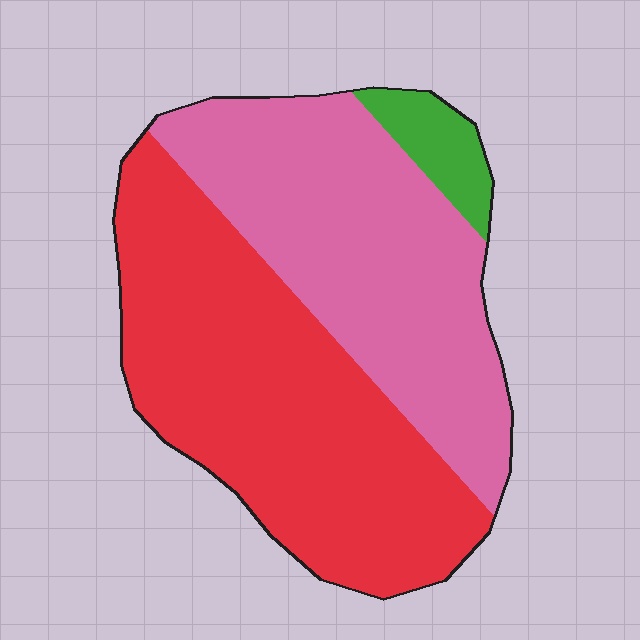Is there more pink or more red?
Red.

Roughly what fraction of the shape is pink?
Pink takes up about two fifths (2/5) of the shape.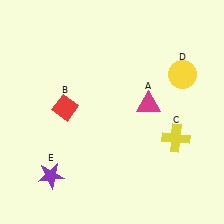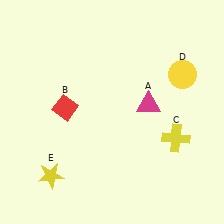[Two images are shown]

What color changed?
The star (E) changed from purple in Image 1 to yellow in Image 2.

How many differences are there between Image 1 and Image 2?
There is 1 difference between the two images.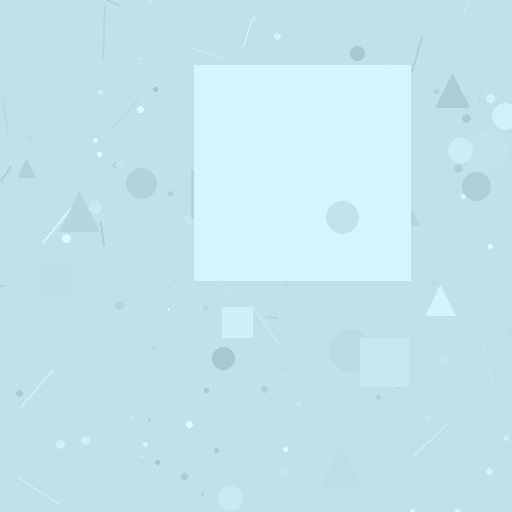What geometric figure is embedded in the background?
A square is embedded in the background.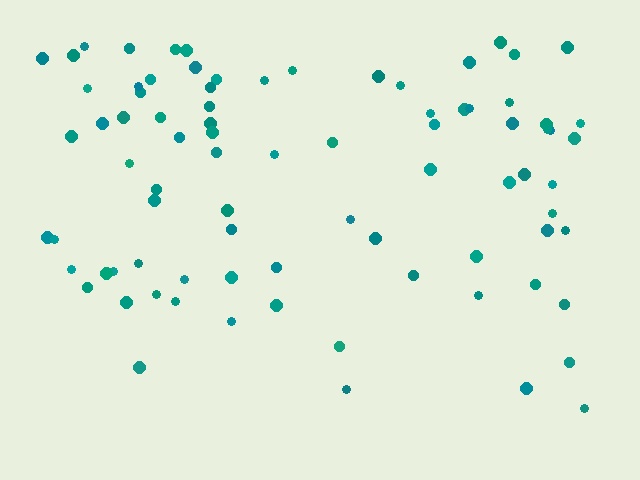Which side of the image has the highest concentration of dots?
The top.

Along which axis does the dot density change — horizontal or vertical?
Vertical.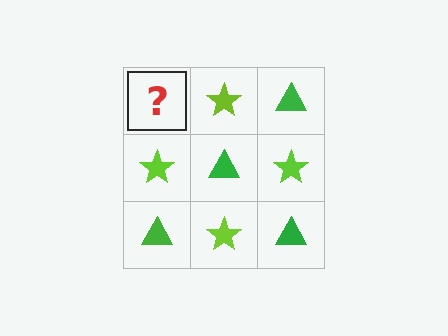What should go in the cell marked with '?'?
The missing cell should contain a green triangle.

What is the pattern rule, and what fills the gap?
The rule is that it alternates green triangle and lime star in a checkerboard pattern. The gap should be filled with a green triangle.